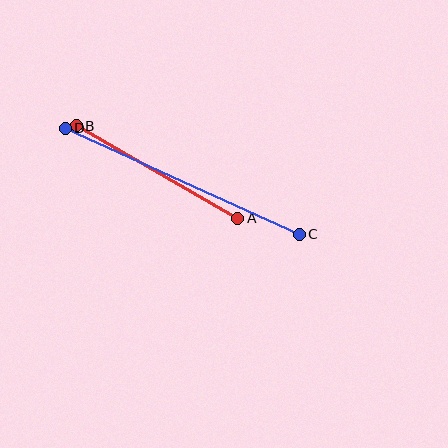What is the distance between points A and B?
The distance is approximately 186 pixels.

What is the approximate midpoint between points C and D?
The midpoint is at approximately (182, 181) pixels.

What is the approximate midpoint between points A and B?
The midpoint is at approximately (157, 172) pixels.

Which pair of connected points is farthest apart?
Points C and D are farthest apart.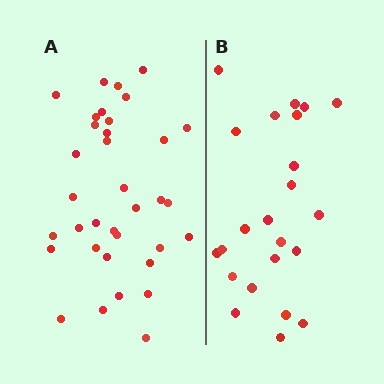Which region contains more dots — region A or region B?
Region A (the left region) has more dots.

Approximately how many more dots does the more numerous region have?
Region A has roughly 12 or so more dots than region B.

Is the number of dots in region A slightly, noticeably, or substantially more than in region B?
Region A has substantially more. The ratio is roughly 1.5 to 1.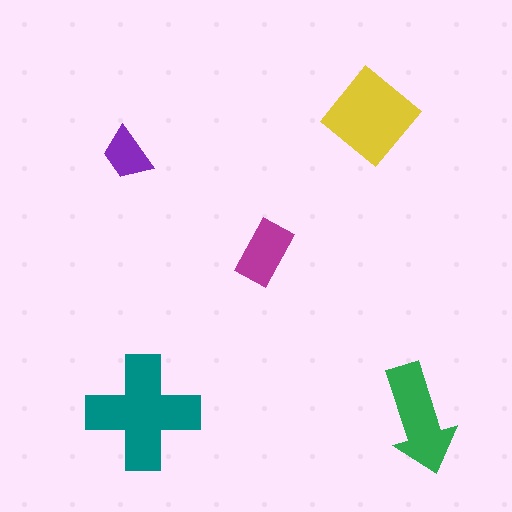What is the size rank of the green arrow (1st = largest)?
3rd.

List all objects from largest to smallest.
The teal cross, the yellow diamond, the green arrow, the magenta rectangle, the purple trapezoid.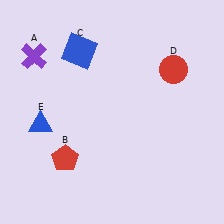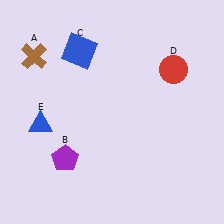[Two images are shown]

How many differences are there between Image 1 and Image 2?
There are 2 differences between the two images.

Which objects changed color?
A changed from purple to brown. B changed from red to purple.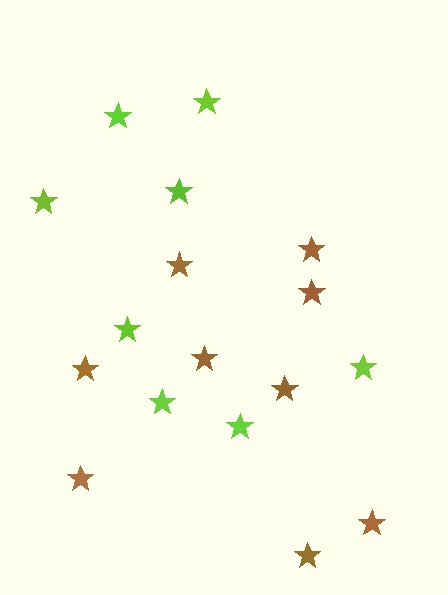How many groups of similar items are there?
There are 2 groups: one group of lime stars (8) and one group of brown stars (9).